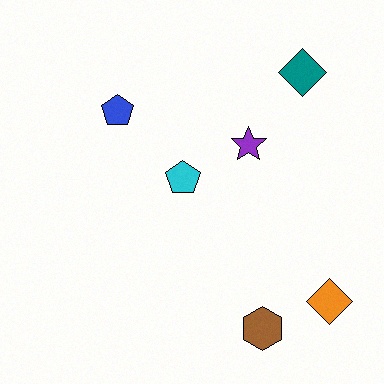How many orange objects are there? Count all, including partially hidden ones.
There is 1 orange object.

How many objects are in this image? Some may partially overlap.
There are 6 objects.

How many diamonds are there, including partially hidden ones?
There are 2 diamonds.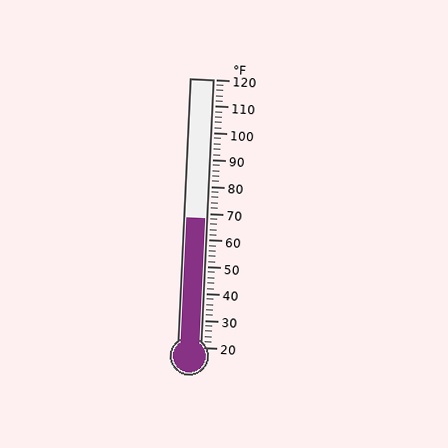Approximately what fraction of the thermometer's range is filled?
The thermometer is filled to approximately 50% of its range.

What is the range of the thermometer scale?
The thermometer scale ranges from 20°F to 120°F.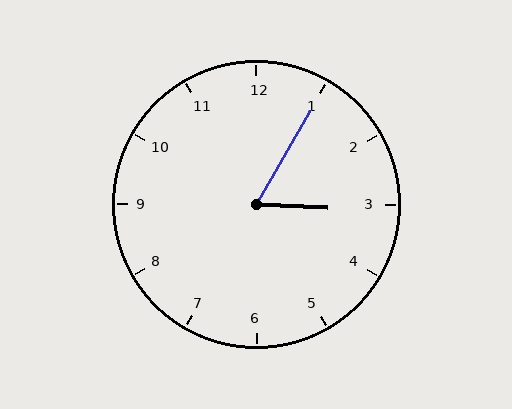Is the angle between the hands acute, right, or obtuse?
It is acute.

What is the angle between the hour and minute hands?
Approximately 62 degrees.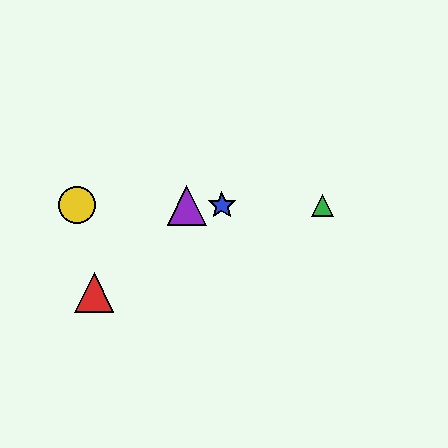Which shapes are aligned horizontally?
The blue star, the green triangle, the yellow circle, the purple triangle are aligned horizontally.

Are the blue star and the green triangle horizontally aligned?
Yes, both are at y≈205.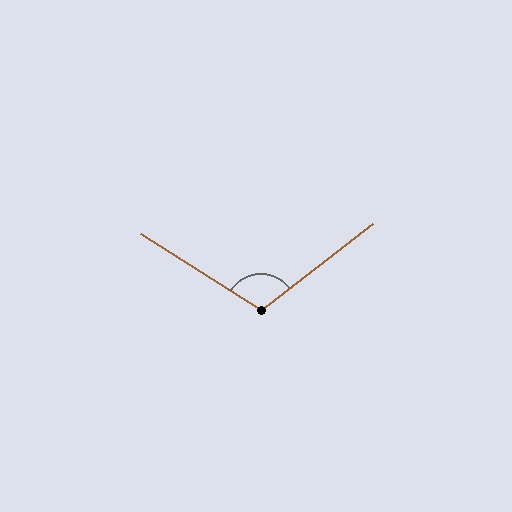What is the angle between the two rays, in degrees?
Approximately 110 degrees.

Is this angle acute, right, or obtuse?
It is obtuse.